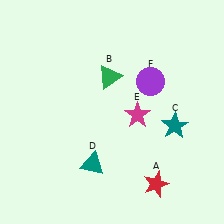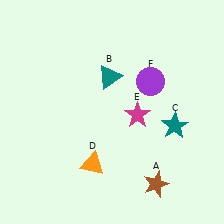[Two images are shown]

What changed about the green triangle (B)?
In Image 1, B is green. In Image 2, it changed to teal.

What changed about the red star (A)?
In Image 1, A is red. In Image 2, it changed to brown.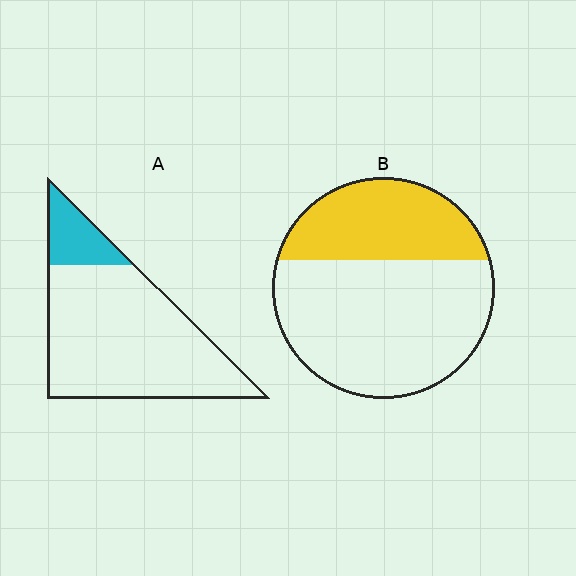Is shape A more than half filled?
No.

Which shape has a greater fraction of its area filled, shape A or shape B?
Shape B.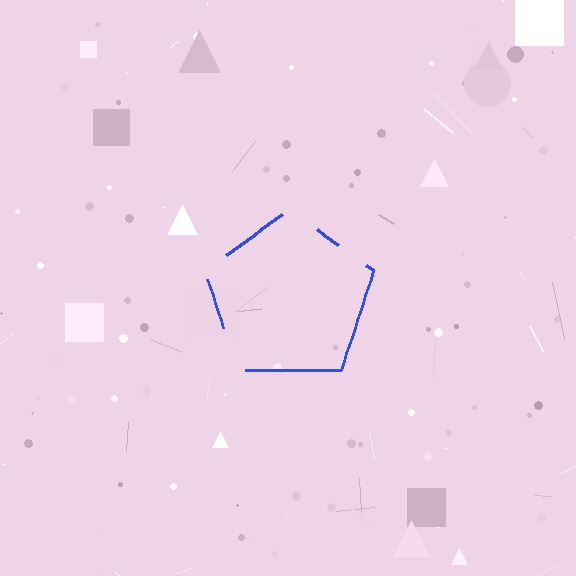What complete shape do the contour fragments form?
The contour fragments form a pentagon.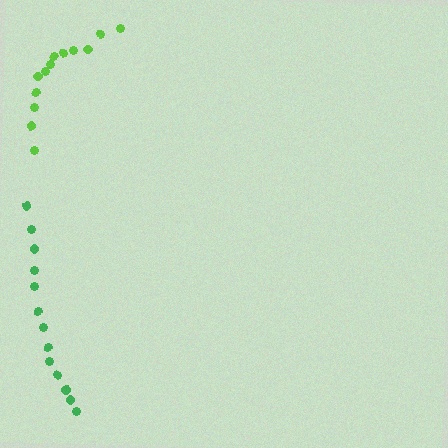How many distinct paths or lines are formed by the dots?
There are 2 distinct paths.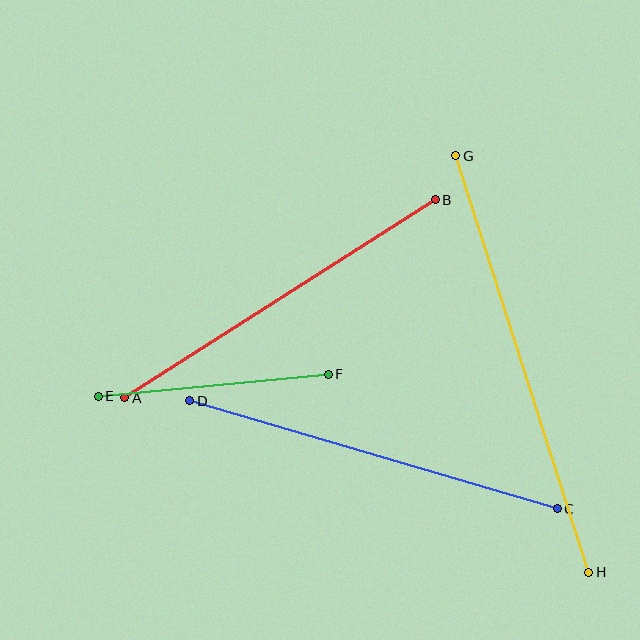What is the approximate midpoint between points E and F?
The midpoint is at approximately (213, 385) pixels.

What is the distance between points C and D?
The distance is approximately 383 pixels.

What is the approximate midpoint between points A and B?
The midpoint is at approximately (280, 299) pixels.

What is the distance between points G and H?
The distance is approximately 437 pixels.